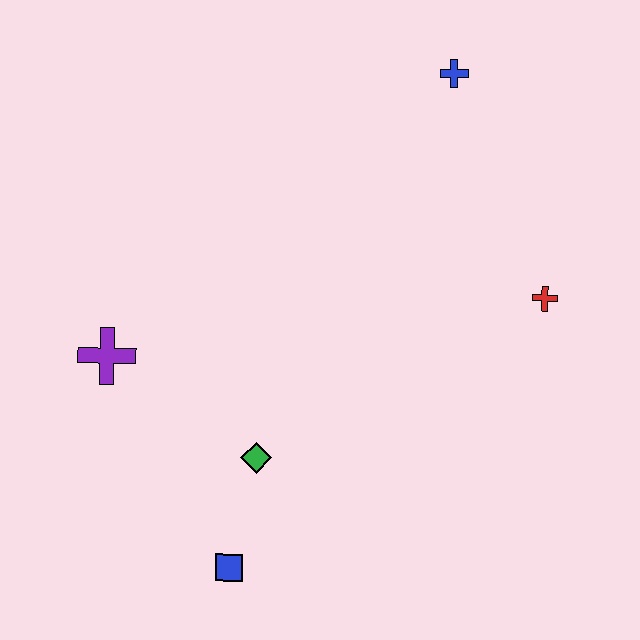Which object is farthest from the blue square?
The blue cross is farthest from the blue square.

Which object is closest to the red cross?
The blue cross is closest to the red cross.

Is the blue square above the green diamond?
No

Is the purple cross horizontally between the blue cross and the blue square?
No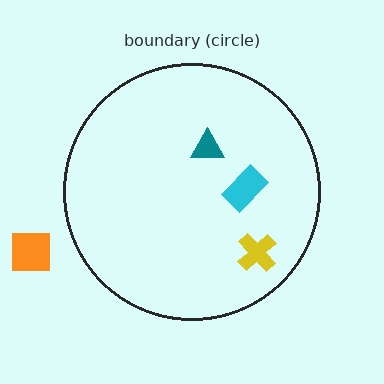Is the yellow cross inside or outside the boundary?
Inside.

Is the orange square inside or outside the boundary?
Outside.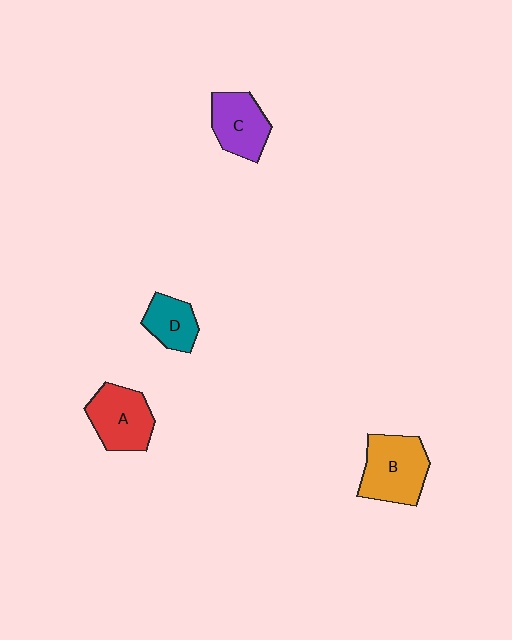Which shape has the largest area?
Shape B (orange).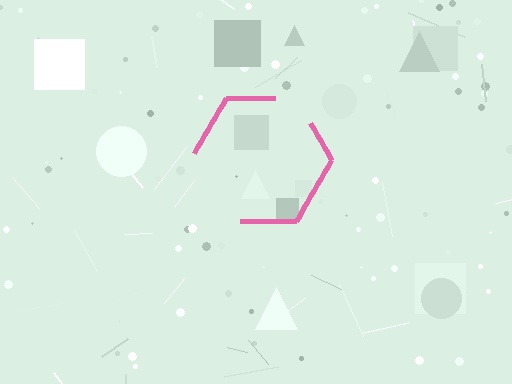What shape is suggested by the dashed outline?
The dashed outline suggests a hexagon.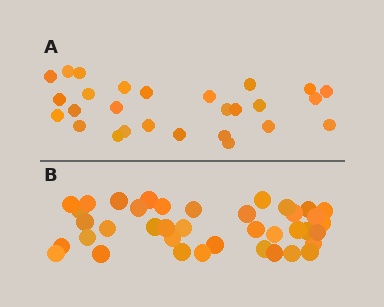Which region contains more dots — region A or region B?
Region B (the bottom region) has more dots.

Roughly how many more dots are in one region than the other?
Region B has roughly 12 or so more dots than region A.